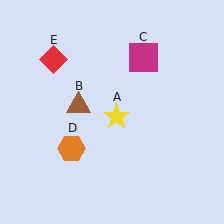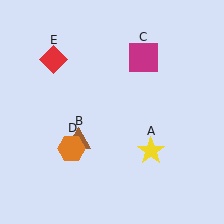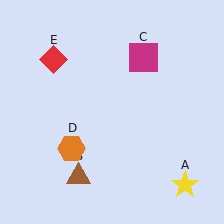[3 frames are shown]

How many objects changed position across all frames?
2 objects changed position: yellow star (object A), brown triangle (object B).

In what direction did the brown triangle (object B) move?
The brown triangle (object B) moved down.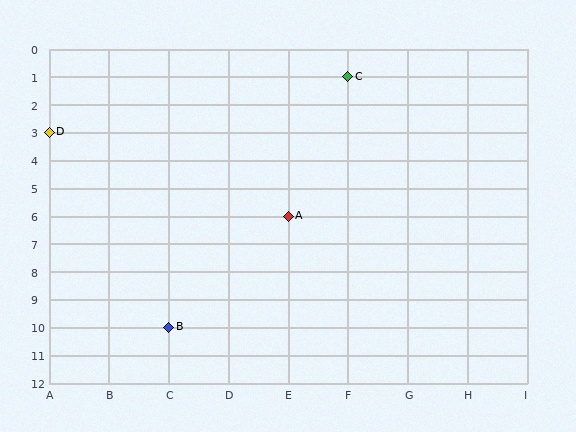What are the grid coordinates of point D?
Point D is at grid coordinates (A, 3).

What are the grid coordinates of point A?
Point A is at grid coordinates (E, 6).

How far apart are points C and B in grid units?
Points C and B are 3 columns and 9 rows apart (about 9.5 grid units diagonally).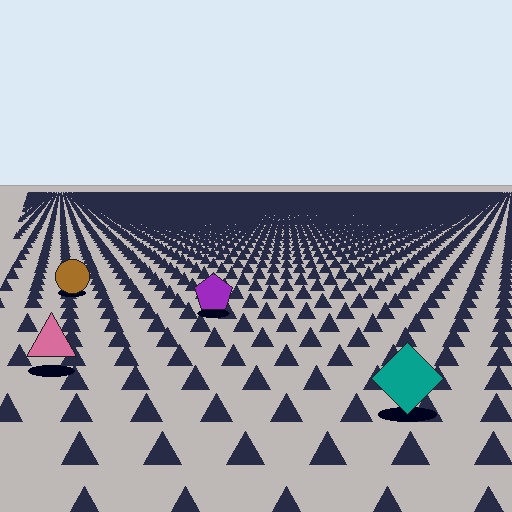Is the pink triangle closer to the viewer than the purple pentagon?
Yes. The pink triangle is closer — you can tell from the texture gradient: the ground texture is coarser near it.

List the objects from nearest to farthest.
From nearest to farthest: the teal diamond, the pink triangle, the purple pentagon, the brown circle.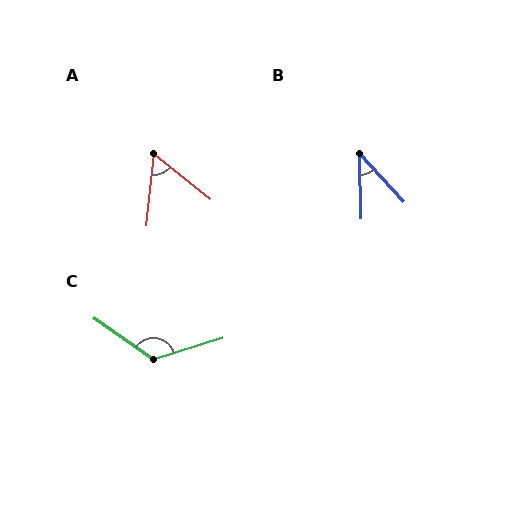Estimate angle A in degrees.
Approximately 57 degrees.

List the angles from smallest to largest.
B (41°), A (57°), C (128°).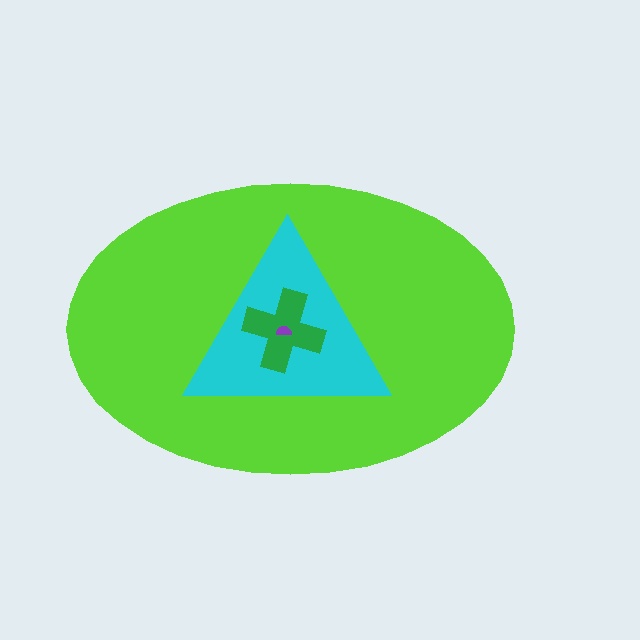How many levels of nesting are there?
4.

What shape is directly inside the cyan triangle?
The green cross.